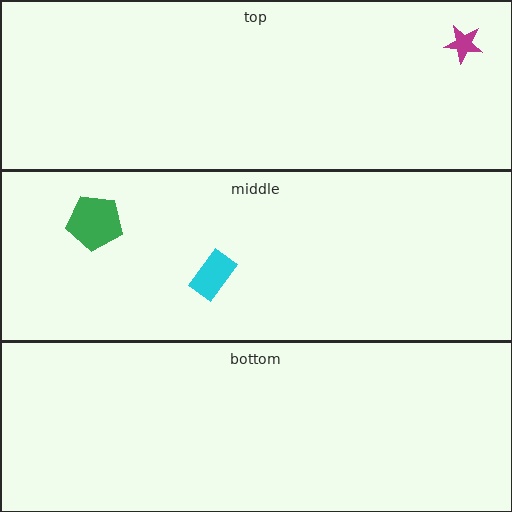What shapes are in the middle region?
The cyan rectangle, the green pentagon.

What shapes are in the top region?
The magenta star.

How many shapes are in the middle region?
2.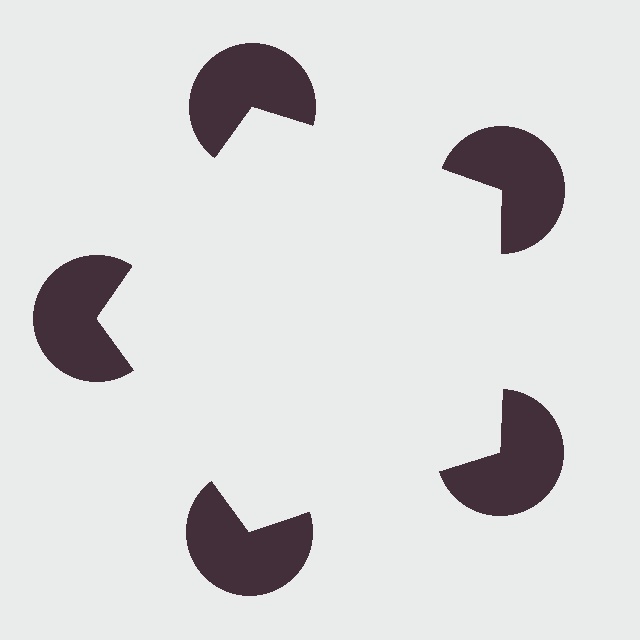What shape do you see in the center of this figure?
An illusory pentagon — its edges are inferred from the aligned wedge cuts in the pac-man discs, not physically drawn.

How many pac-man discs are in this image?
There are 5 — one at each vertex of the illusory pentagon.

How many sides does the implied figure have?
5 sides.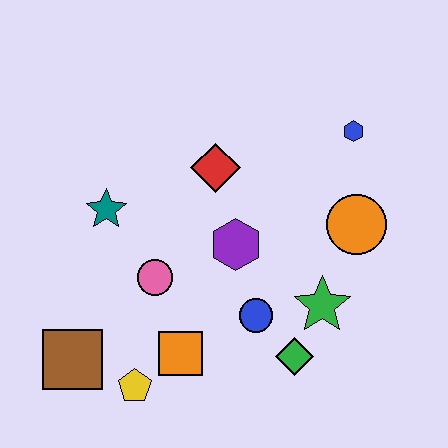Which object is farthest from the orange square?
The blue hexagon is farthest from the orange square.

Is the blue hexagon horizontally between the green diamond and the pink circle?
No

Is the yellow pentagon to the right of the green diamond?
No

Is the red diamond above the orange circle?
Yes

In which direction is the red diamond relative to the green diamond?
The red diamond is above the green diamond.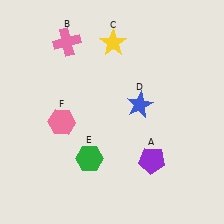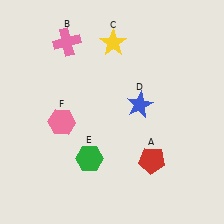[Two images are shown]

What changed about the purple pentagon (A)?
In Image 1, A is purple. In Image 2, it changed to red.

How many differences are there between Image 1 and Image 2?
There is 1 difference between the two images.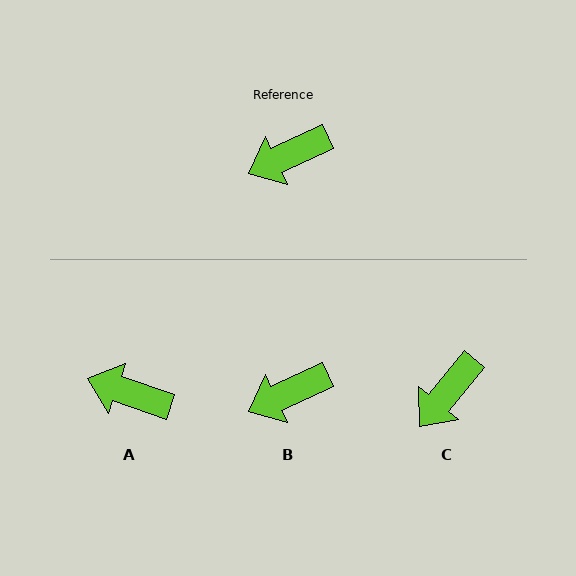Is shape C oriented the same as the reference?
No, it is off by about 26 degrees.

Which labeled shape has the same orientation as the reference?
B.